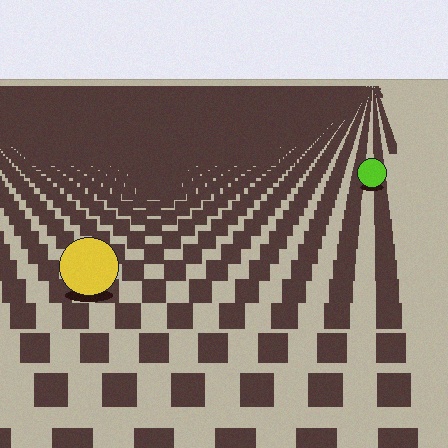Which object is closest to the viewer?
The yellow circle is closest. The texture marks near it are larger and more spread out.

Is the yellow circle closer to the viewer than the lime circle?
Yes. The yellow circle is closer — you can tell from the texture gradient: the ground texture is coarser near it.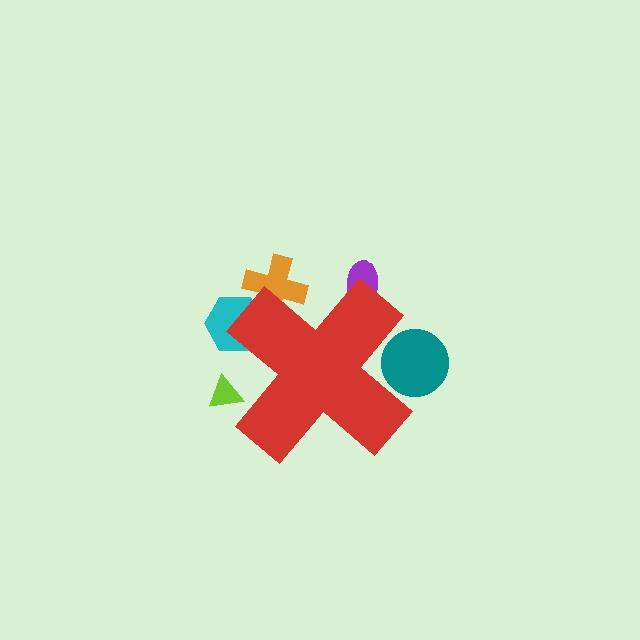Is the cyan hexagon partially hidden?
Yes, the cyan hexagon is partially hidden behind the red cross.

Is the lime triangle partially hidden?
Yes, the lime triangle is partially hidden behind the red cross.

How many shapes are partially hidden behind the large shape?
5 shapes are partially hidden.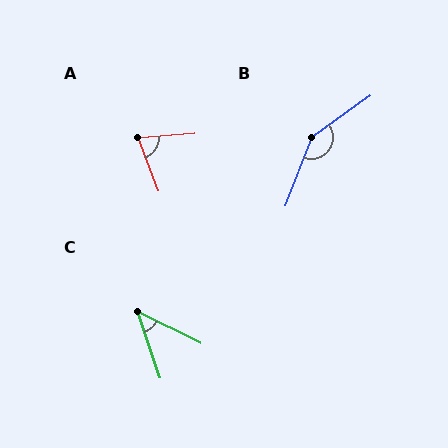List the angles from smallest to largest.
C (45°), A (74°), B (146°).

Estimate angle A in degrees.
Approximately 74 degrees.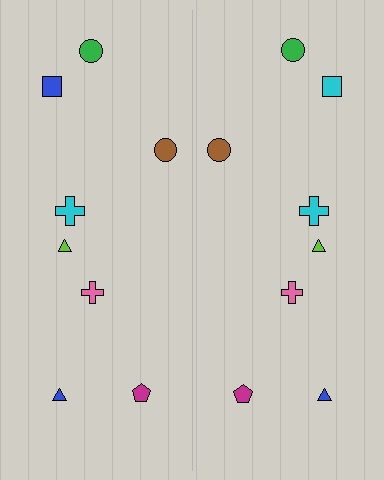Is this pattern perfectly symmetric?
No, the pattern is not perfectly symmetric. The cyan square on the right side breaks the symmetry — its mirror counterpart is blue.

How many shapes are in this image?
There are 16 shapes in this image.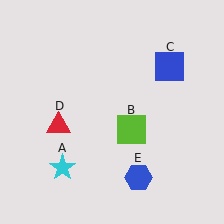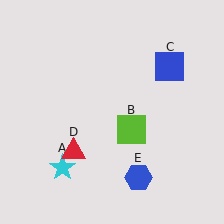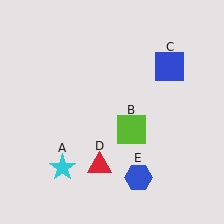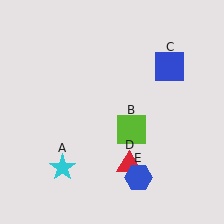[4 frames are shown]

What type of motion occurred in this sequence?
The red triangle (object D) rotated counterclockwise around the center of the scene.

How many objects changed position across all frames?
1 object changed position: red triangle (object D).